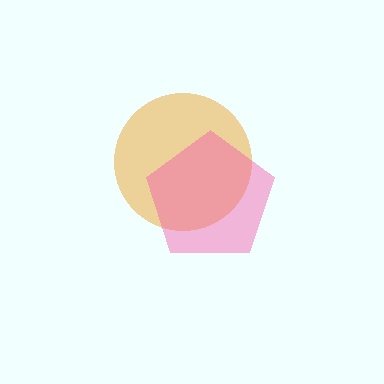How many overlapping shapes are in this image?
There are 2 overlapping shapes in the image.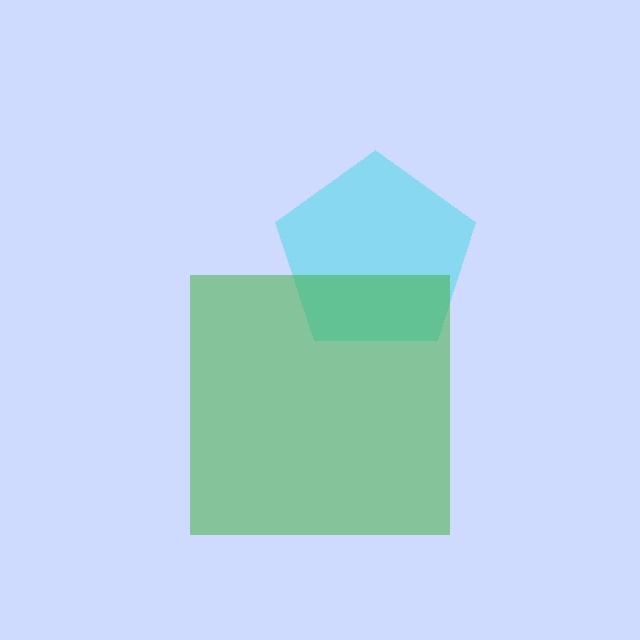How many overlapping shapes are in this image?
There are 2 overlapping shapes in the image.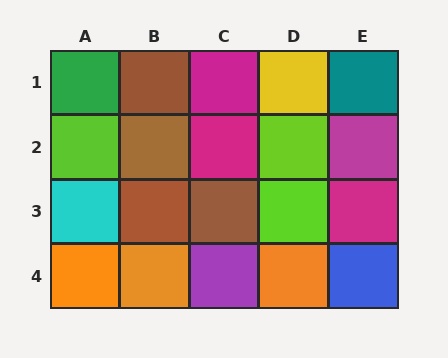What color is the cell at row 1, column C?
Magenta.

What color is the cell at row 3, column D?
Lime.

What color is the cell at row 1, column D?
Yellow.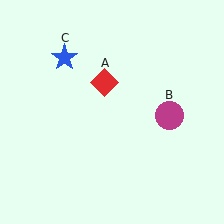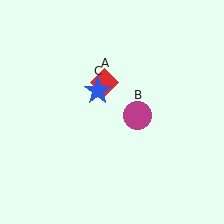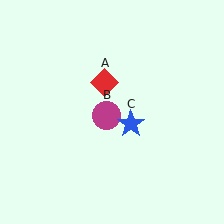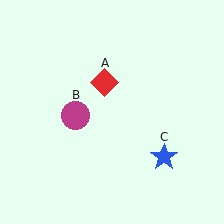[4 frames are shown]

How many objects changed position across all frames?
2 objects changed position: magenta circle (object B), blue star (object C).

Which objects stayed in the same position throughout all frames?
Red diamond (object A) remained stationary.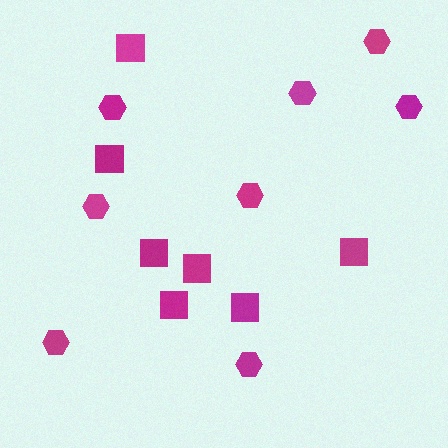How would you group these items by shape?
There are 2 groups: one group of hexagons (8) and one group of squares (7).